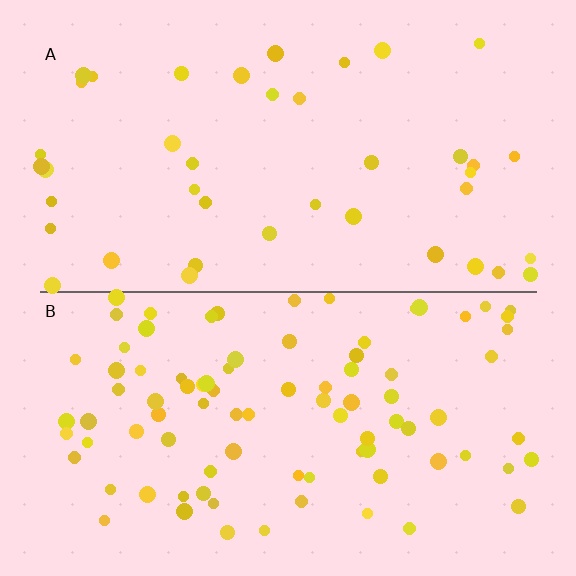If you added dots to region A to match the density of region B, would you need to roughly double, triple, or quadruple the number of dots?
Approximately double.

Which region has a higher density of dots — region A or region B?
B (the bottom).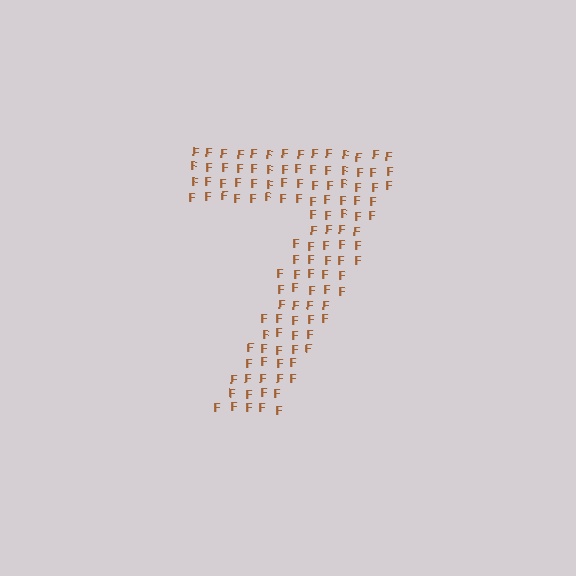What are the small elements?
The small elements are letter F's.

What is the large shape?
The large shape is the digit 7.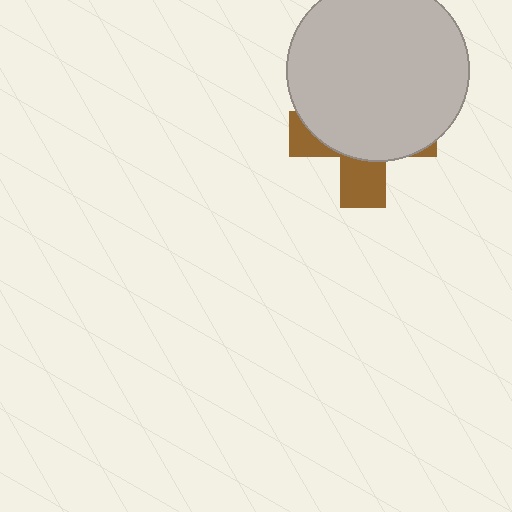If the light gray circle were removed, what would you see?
You would see the complete brown cross.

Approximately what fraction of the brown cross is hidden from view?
Roughly 69% of the brown cross is hidden behind the light gray circle.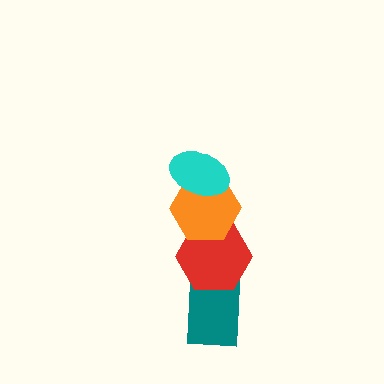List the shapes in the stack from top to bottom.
From top to bottom: the cyan ellipse, the orange hexagon, the red hexagon, the teal rectangle.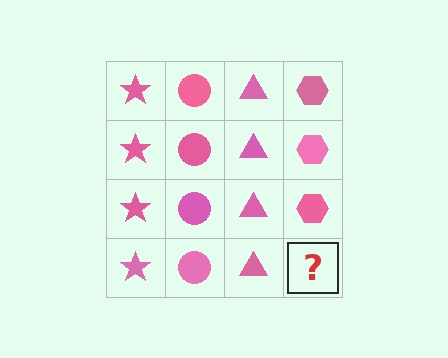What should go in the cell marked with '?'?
The missing cell should contain a pink hexagon.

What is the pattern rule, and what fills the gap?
The rule is that each column has a consistent shape. The gap should be filled with a pink hexagon.